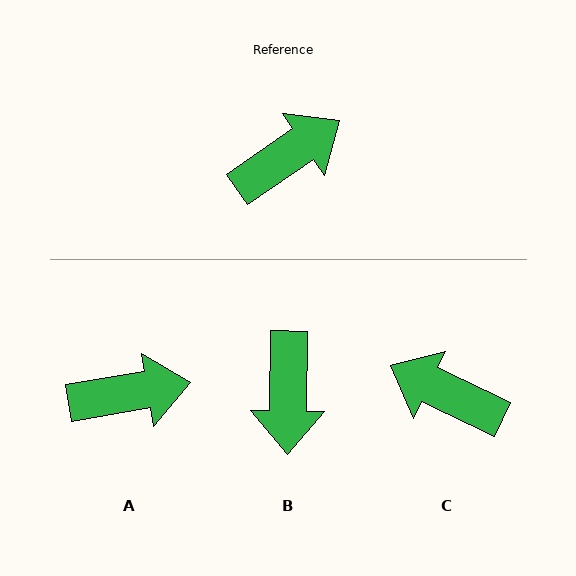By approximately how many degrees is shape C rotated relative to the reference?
Approximately 120 degrees counter-clockwise.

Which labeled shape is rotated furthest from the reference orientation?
B, about 125 degrees away.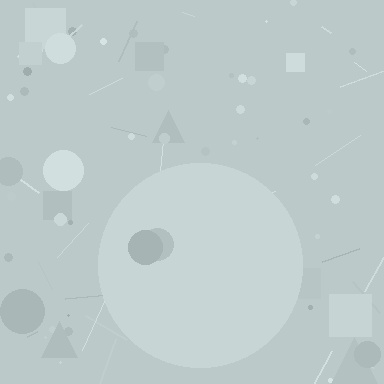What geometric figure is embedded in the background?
A circle is embedded in the background.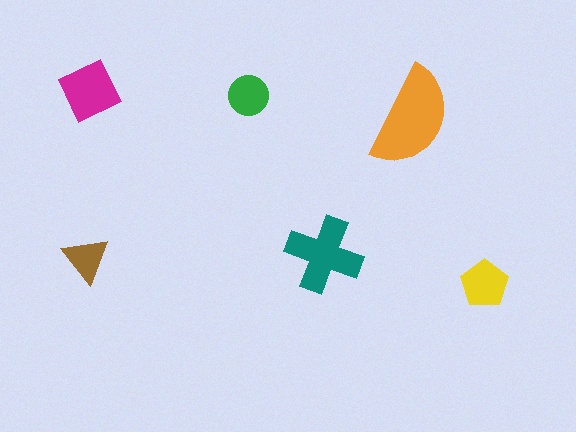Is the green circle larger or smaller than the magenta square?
Smaller.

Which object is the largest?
The orange semicircle.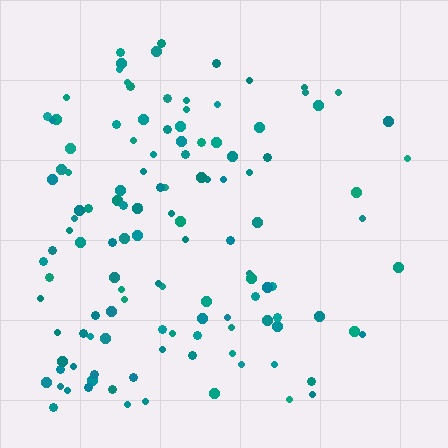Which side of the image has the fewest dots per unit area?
The right.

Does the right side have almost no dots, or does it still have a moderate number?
Still a moderate number, just noticeably fewer than the left.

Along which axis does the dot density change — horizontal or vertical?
Horizontal.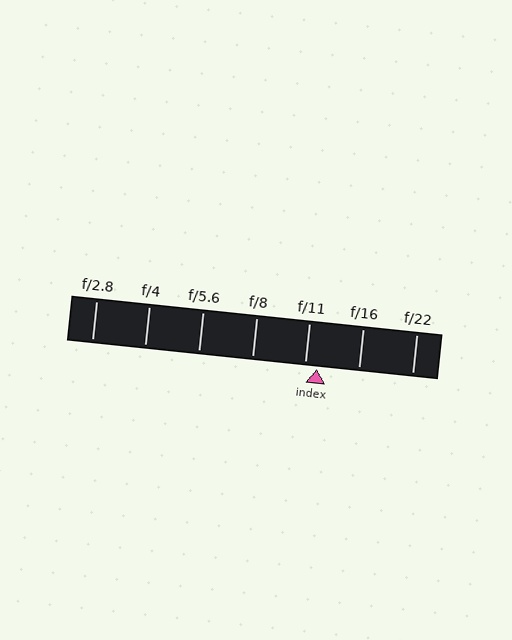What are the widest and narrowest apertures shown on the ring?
The widest aperture shown is f/2.8 and the narrowest is f/22.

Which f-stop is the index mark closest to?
The index mark is closest to f/11.